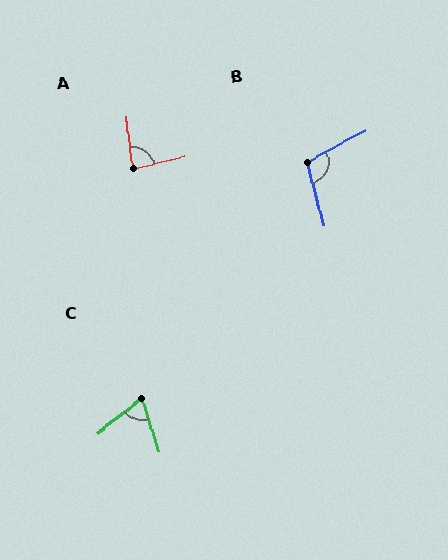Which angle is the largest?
B, at approximately 104 degrees.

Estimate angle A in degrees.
Approximately 84 degrees.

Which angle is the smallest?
C, at approximately 70 degrees.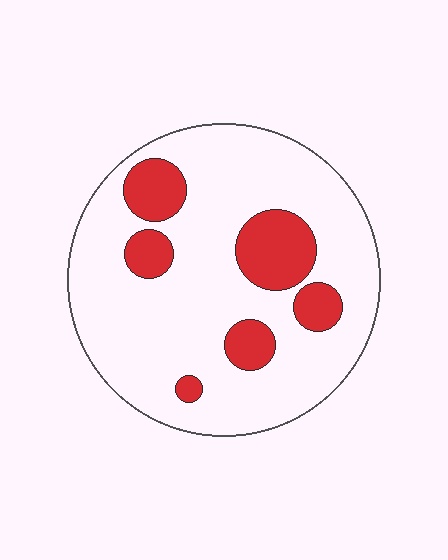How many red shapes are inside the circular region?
6.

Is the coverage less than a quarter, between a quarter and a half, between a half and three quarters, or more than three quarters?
Less than a quarter.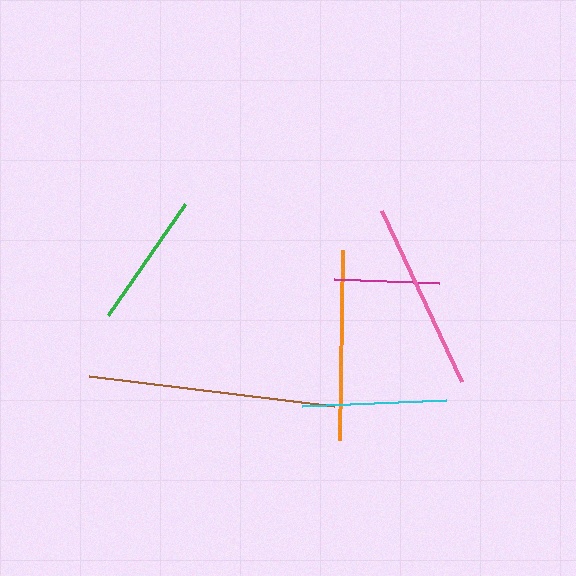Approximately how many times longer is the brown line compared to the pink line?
The brown line is approximately 1.3 times the length of the pink line.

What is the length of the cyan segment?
The cyan segment is approximately 144 pixels long.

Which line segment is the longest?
The brown line is the longest at approximately 247 pixels.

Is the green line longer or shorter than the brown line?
The brown line is longer than the green line.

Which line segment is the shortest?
The magenta line is the shortest at approximately 105 pixels.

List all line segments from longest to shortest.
From longest to shortest: brown, orange, pink, cyan, green, magenta.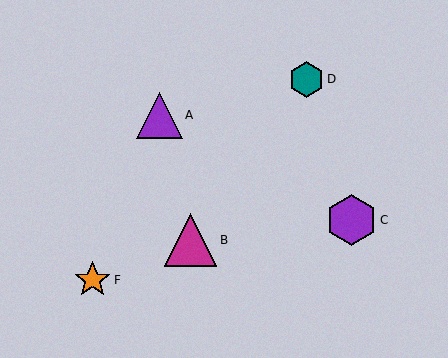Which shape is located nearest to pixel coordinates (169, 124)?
The purple triangle (labeled A) at (159, 115) is nearest to that location.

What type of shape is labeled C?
Shape C is a purple hexagon.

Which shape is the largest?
The magenta triangle (labeled B) is the largest.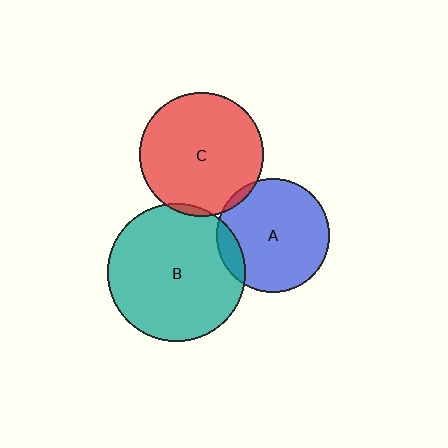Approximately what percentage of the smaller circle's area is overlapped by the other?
Approximately 10%.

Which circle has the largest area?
Circle B (teal).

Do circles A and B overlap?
Yes.